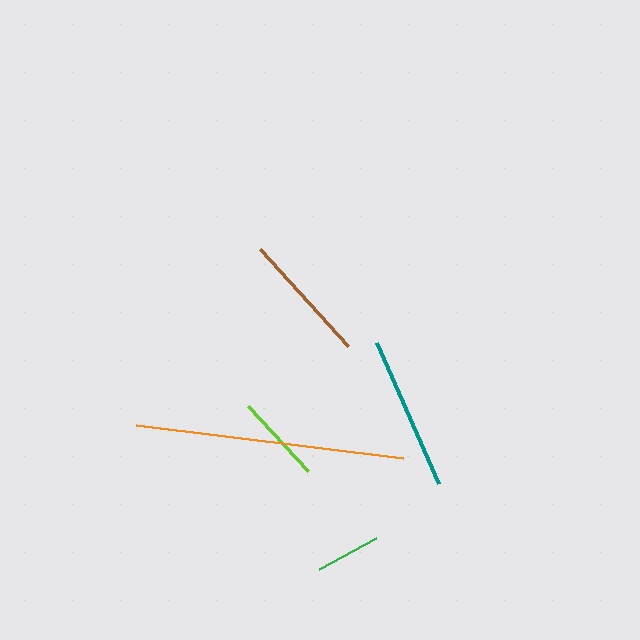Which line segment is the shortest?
The green line is the shortest at approximately 65 pixels.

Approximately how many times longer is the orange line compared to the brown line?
The orange line is approximately 2.0 times the length of the brown line.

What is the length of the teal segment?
The teal segment is approximately 154 pixels long.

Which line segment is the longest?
The orange line is the longest at approximately 269 pixels.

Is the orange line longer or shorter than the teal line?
The orange line is longer than the teal line.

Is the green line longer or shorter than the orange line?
The orange line is longer than the green line.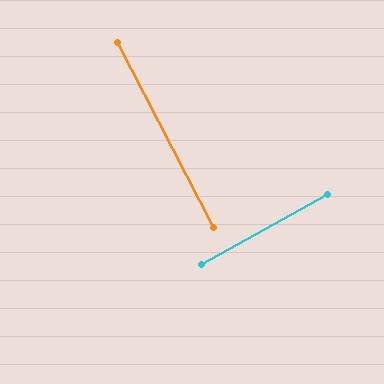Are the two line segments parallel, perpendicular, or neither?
Perpendicular — they meet at approximately 88°.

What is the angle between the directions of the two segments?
Approximately 88 degrees.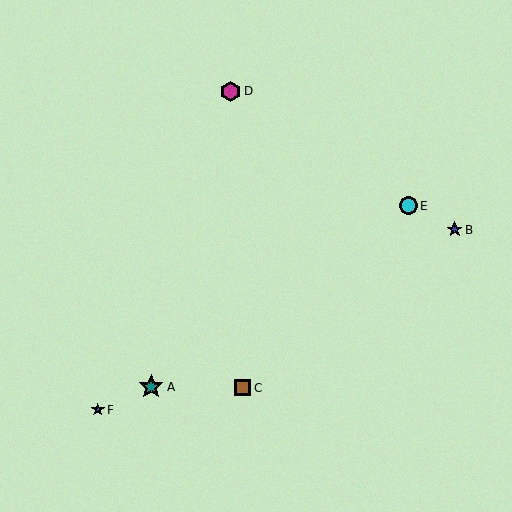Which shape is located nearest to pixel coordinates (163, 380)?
The teal star (labeled A) at (151, 387) is nearest to that location.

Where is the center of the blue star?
The center of the blue star is at (455, 230).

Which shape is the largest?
The teal star (labeled A) is the largest.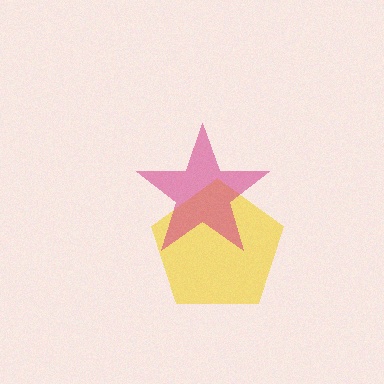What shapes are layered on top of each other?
The layered shapes are: a yellow pentagon, a magenta star.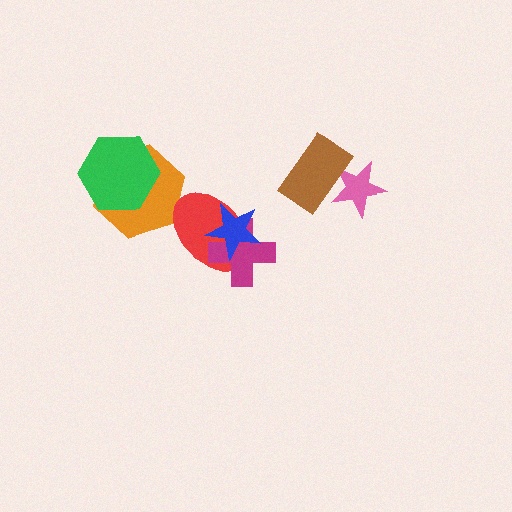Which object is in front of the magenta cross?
The blue star is in front of the magenta cross.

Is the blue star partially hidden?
No, no other shape covers it.